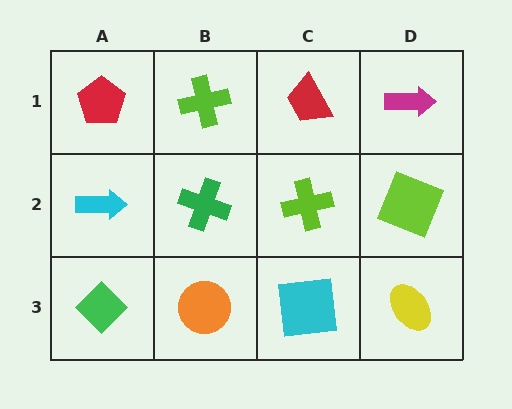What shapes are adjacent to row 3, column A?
A cyan arrow (row 2, column A), an orange circle (row 3, column B).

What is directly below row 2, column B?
An orange circle.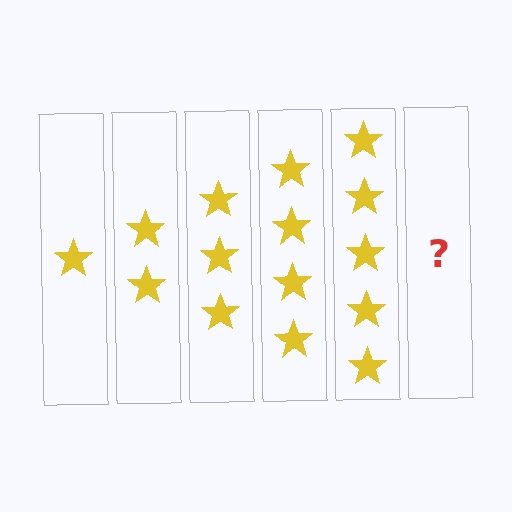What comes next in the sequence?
The next element should be 6 stars.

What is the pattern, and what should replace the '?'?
The pattern is that each step adds one more star. The '?' should be 6 stars.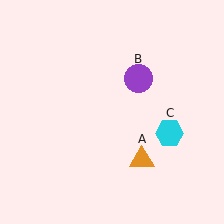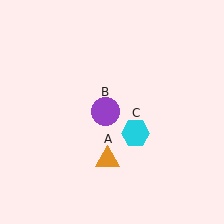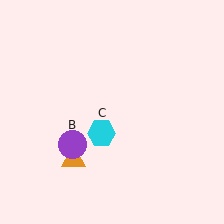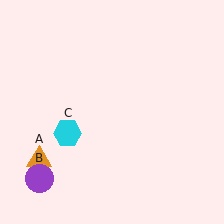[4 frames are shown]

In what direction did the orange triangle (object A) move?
The orange triangle (object A) moved left.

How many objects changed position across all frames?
3 objects changed position: orange triangle (object A), purple circle (object B), cyan hexagon (object C).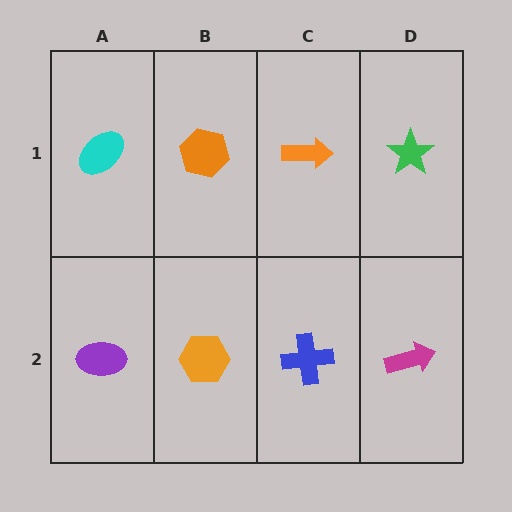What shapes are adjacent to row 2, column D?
A green star (row 1, column D), a blue cross (row 2, column C).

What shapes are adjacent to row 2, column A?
A cyan ellipse (row 1, column A), an orange hexagon (row 2, column B).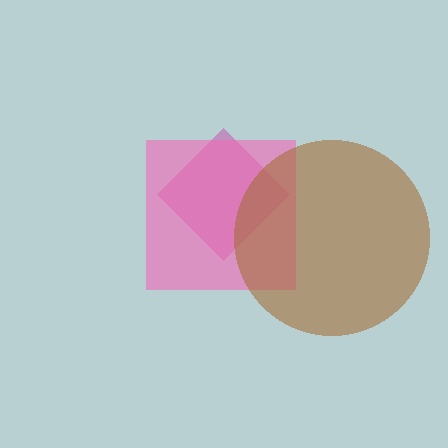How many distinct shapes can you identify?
There are 3 distinct shapes: a magenta diamond, a pink square, a brown circle.